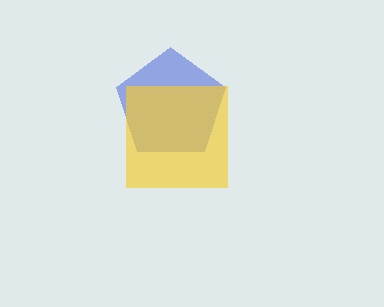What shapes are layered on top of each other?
The layered shapes are: a blue pentagon, a yellow square.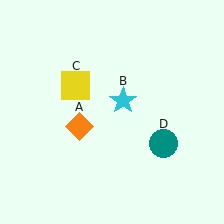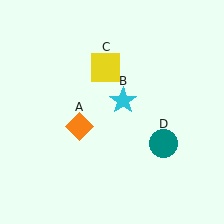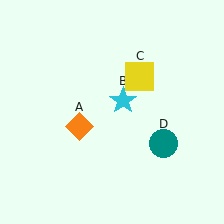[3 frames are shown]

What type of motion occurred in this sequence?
The yellow square (object C) rotated clockwise around the center of the scene.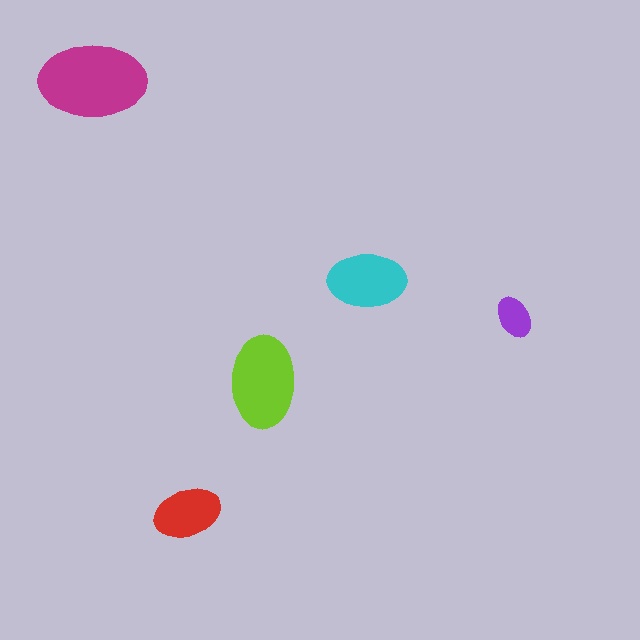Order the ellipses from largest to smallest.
the magenta one, the lime one, the cyan one, the red one, the purple one.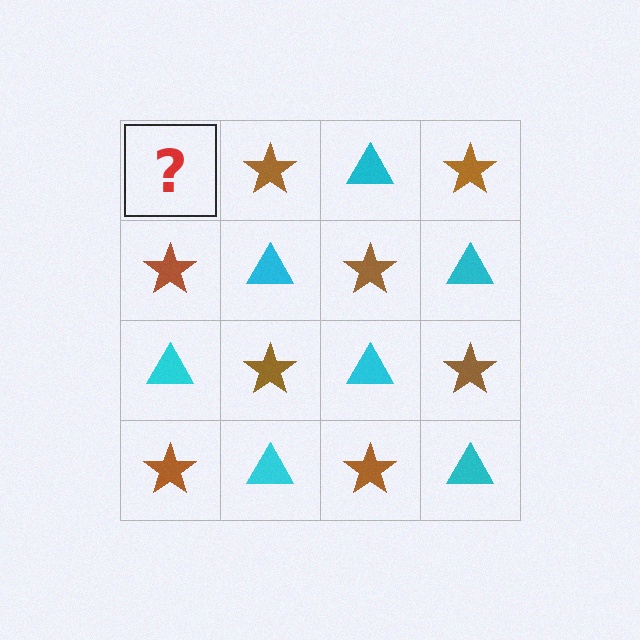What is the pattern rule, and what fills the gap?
The rule is that it alternates cyan triangle and brown star in a checkerboard pattern. The gap should be filled with a cyan triangle.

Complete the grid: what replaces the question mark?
The question mark should be replaced with a cyan triangle.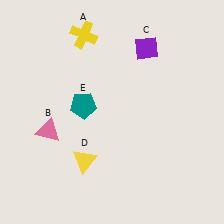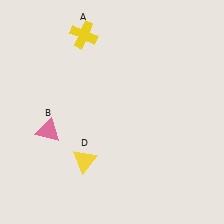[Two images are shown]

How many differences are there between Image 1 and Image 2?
There are 2 differences between the two images.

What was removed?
The purple diamond (C), the teal pentagon (E) were removed in Image 2.